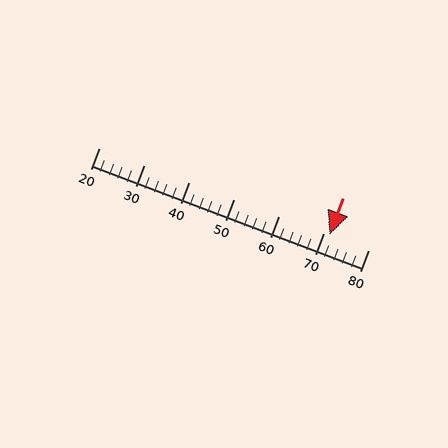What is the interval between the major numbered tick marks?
The major tick marks are spaced 10 units apart.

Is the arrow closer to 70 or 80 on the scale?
The arrow is closer to 70.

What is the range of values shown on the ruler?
The ruler shows values from 20 to 80.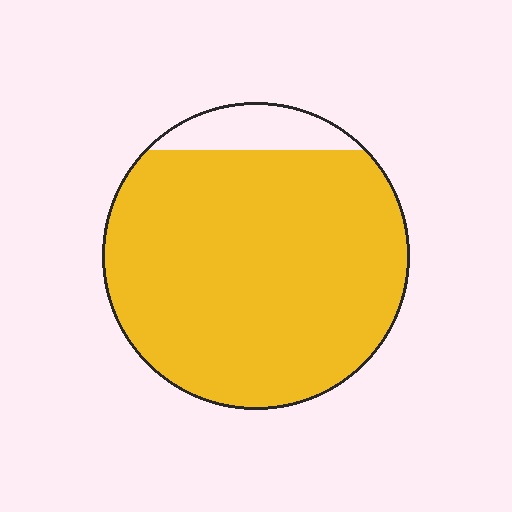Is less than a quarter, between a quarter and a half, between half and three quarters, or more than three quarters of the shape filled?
More than three quarters.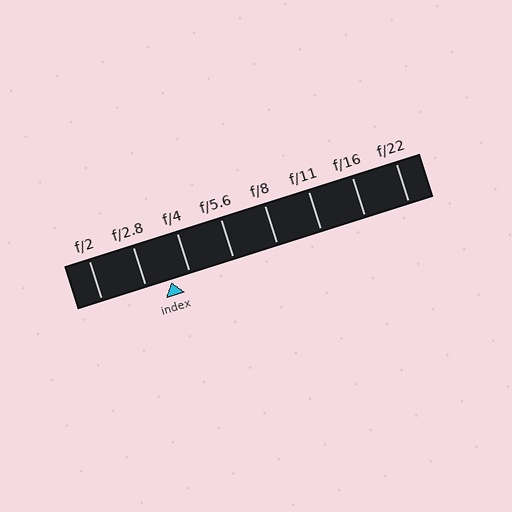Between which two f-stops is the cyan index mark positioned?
The index mark is between f/2.8 and f/4.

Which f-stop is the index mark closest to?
The index mark is closest to f/4.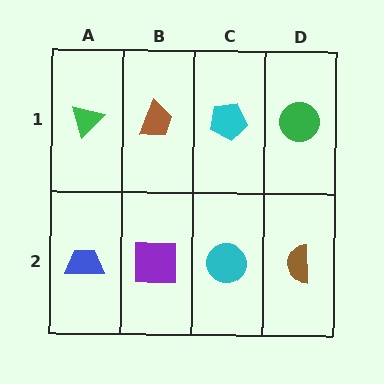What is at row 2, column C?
A cyan circle.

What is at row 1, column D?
A green circle.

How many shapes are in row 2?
4 shapes.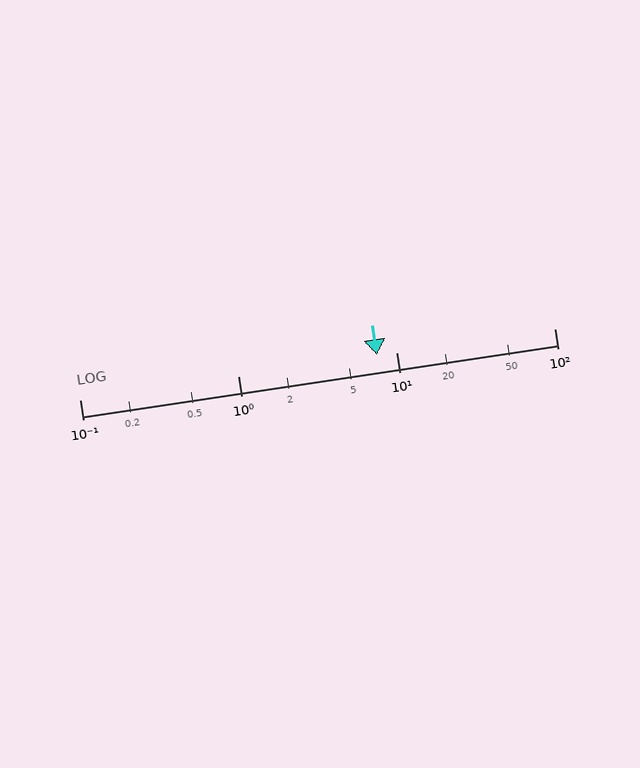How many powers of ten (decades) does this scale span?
The scale spans 3 decades, from 0.1 to 100.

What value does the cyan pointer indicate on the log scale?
The pointer indicates approximately 7.6.